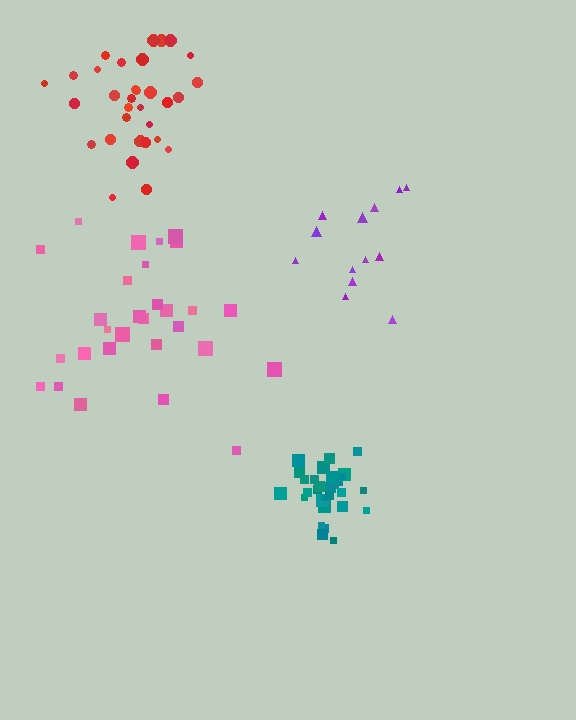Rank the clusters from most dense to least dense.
teal, red, purple, pink.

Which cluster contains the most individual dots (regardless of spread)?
Red (34).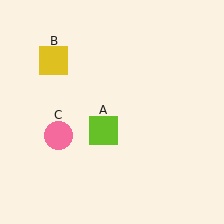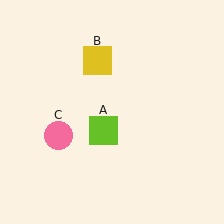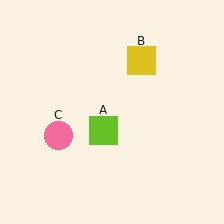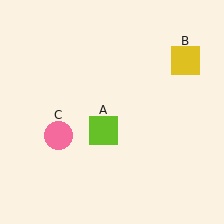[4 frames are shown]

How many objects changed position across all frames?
1 object changed position: yellow square (object B).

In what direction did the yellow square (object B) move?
The yellow square (object B) moved right.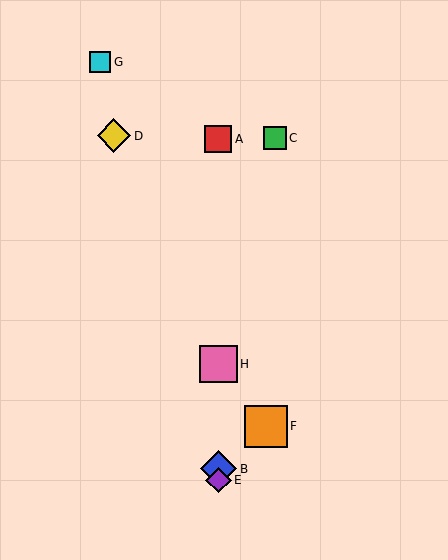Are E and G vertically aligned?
No, E is at x≈218 and G is at x≈100.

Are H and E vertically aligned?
Yes, both are at x≈218.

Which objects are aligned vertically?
Objects A, B, E, H are aligned vertically.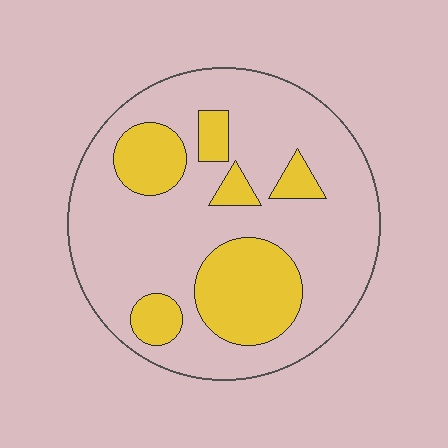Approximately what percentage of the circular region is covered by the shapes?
Approximately 25%.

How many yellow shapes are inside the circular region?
6.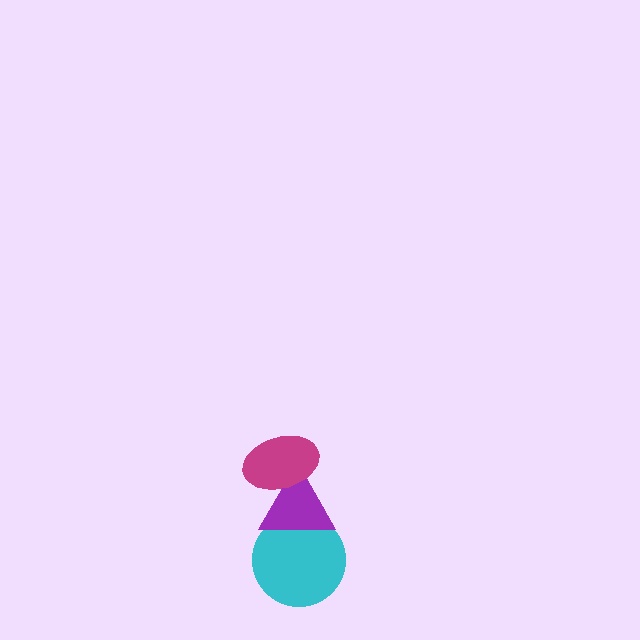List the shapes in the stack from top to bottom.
From top to bottom: the magenta ellipse, the purple triangle, the cyan circle.